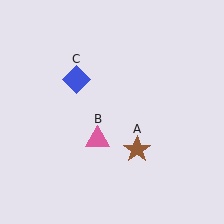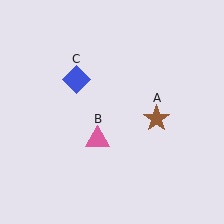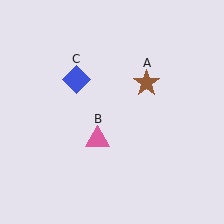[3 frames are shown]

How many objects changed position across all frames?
1 object changed position: brown star (object A).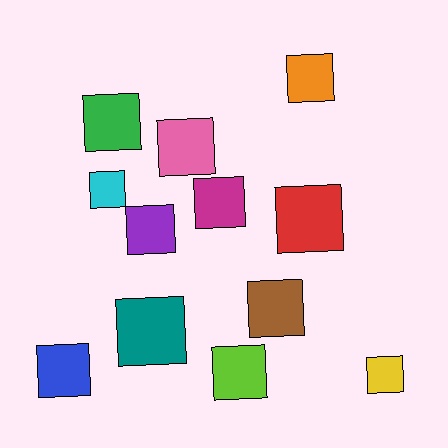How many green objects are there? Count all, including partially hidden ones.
There is 1 green object.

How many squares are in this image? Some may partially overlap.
There are 12 squares.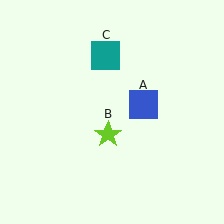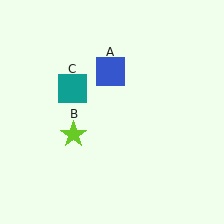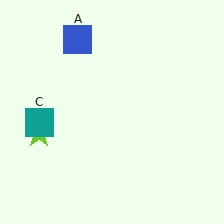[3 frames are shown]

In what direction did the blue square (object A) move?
The blue square (object A) moved up and to the left.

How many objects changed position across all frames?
3 objects changed position: blue square (object A), lime star (object B), teal square (object C).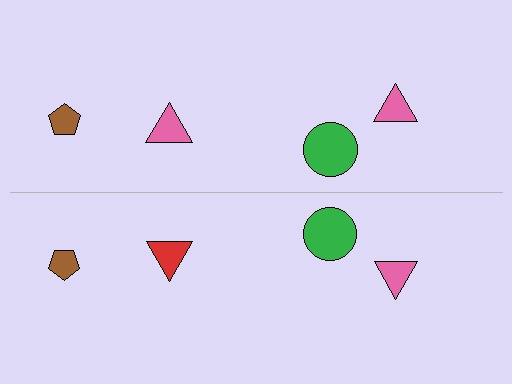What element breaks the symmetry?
The red triangle on the bottom side breaks the symmetry — its mirror counterpart is pink.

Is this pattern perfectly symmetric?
No, the pattern is not perfectly symmetric. The red triangle on the bottom side breaks the symmetry — its mirror counterpart is pink.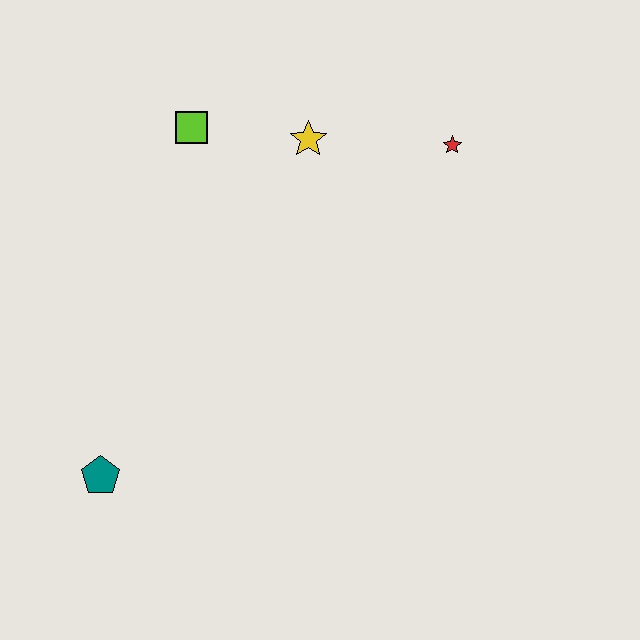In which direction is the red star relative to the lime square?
The red star is to the right of the lime square.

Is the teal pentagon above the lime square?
No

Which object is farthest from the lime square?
The teal pentagon is farthest from the lime square.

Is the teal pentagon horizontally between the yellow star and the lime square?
No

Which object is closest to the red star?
The yellow star is closest to the red star.